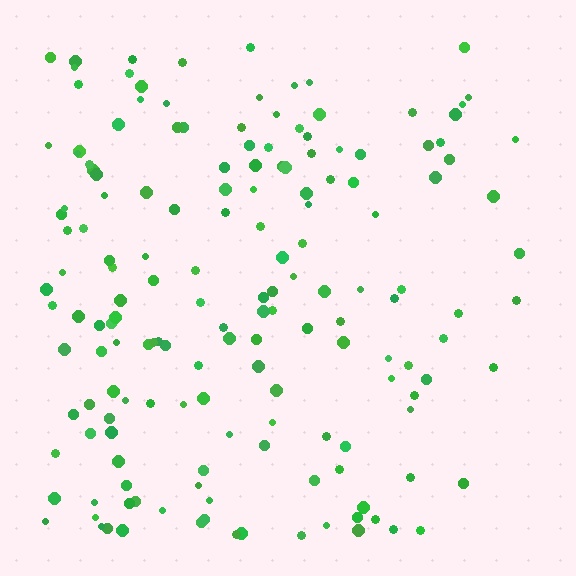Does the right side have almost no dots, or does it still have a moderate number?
Still a moderate number, just noticeably fewer than the left.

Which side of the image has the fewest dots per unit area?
The right.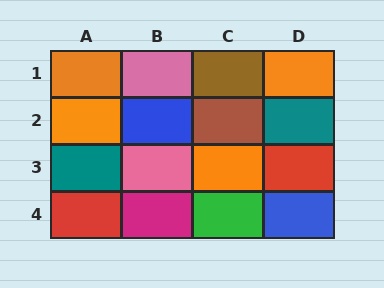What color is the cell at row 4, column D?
Blue.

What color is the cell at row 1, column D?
Orange.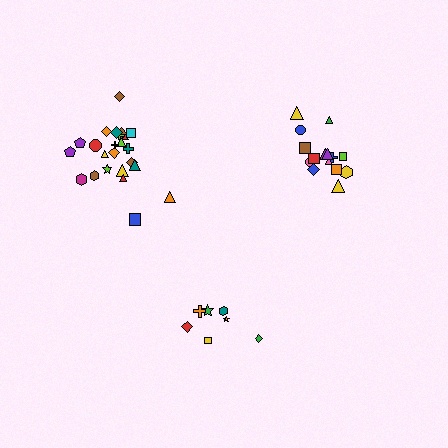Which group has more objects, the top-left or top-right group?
The top-left group.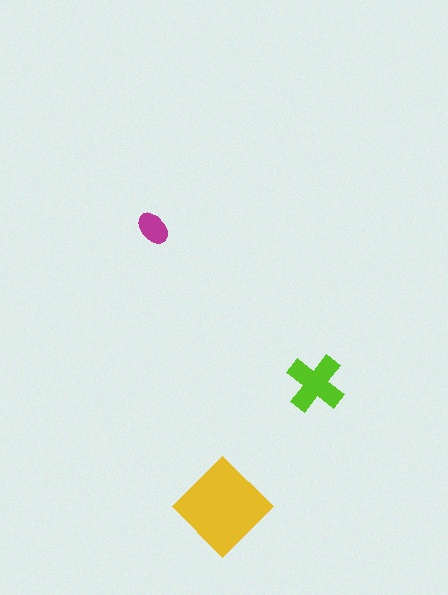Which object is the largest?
The yellow diamond.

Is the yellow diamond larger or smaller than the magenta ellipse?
Larger.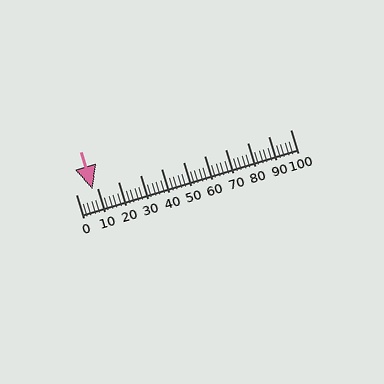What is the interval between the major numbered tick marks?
The major tick marks are spaced 10 units apart.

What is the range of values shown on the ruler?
The ruler shows values from 0 to 100.